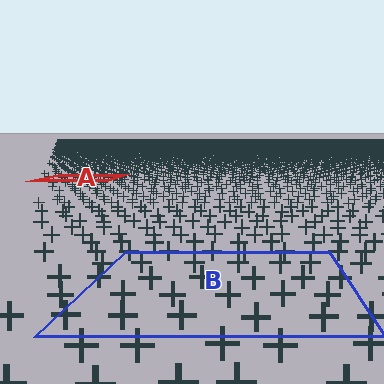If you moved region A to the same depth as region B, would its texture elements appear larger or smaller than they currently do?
They would appear larger. At a closer depth, the same texture elements are projected at a bigger on-screen size.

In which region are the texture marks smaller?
The texture marks are smaller in region A, because it is farther away.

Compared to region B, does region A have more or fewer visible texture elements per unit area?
Region A has more texture elements per unit area — they are packed more densely because it is farther away.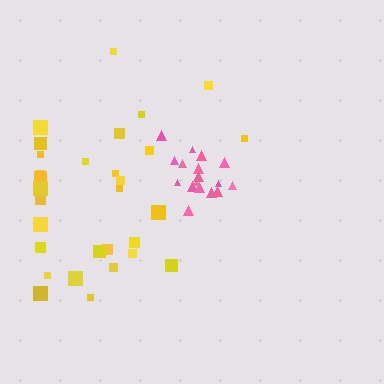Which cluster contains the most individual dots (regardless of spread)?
Yellow (32).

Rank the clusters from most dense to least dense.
pink, yellow.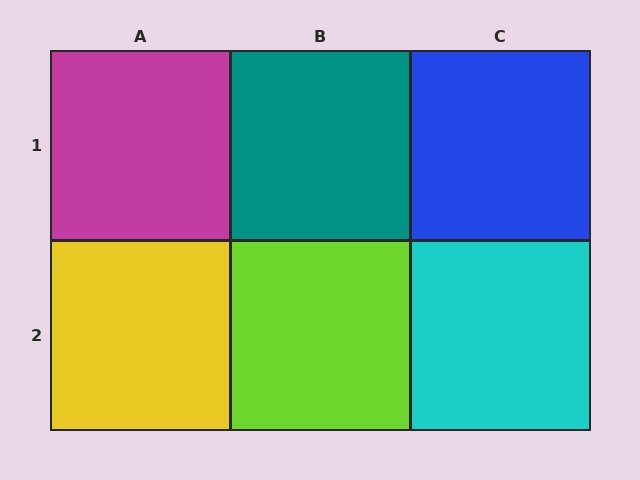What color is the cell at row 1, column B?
Teal.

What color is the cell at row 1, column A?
Magenta.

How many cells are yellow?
1 cell is yellow.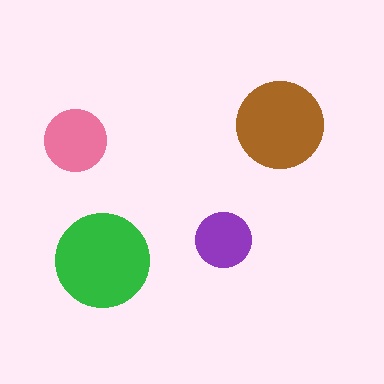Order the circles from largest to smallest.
the green one, the brown one, the pink one, the purple one.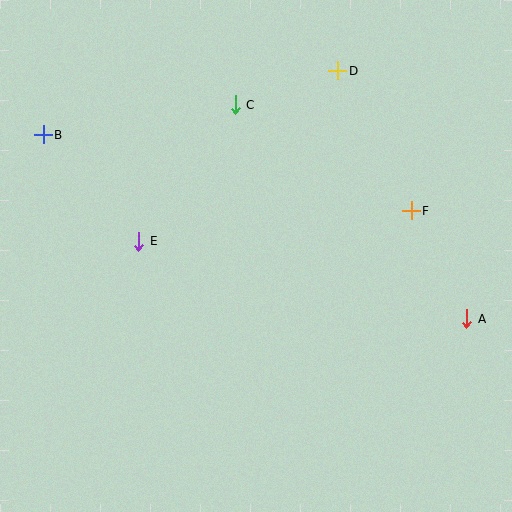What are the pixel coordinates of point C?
Point C is at (235, 105).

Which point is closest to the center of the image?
Point E at (139, 241) is closest to the center.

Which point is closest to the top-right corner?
Point D is closest to the top-right corner.